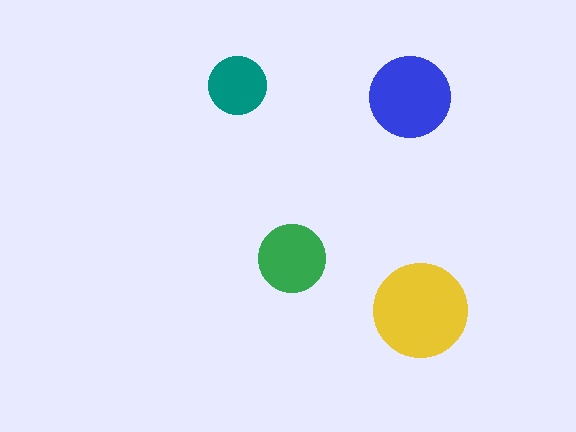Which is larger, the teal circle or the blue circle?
The blue one.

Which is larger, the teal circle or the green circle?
The green one.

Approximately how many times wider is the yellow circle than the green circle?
About 1.5 times wider.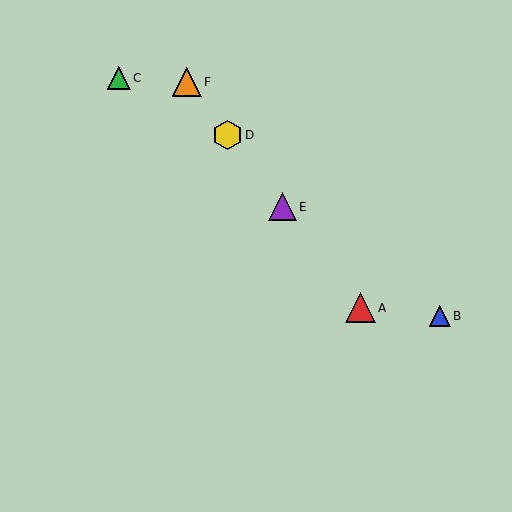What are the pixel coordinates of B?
Object B is at (440, 316).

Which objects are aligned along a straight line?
Objects A, D, E, F are aligned along a straight line.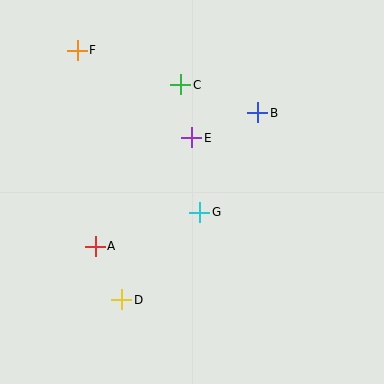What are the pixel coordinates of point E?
Point E is at (192, 138).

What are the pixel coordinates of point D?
Point D is at (122, 300).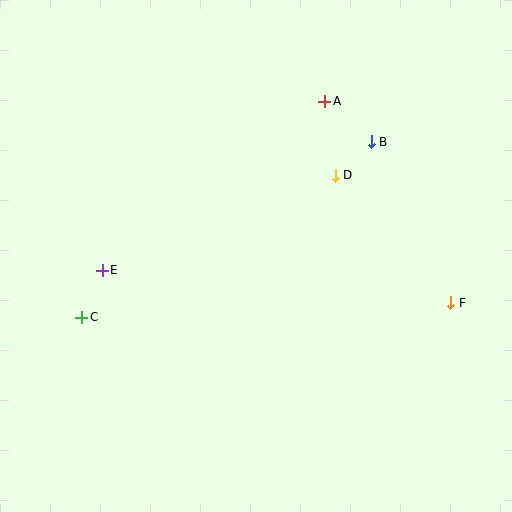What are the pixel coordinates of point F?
Point F is at (451, 303).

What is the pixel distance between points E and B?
The distance between E and B is 298 pixels.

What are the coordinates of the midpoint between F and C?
The midpoint between F and C is at (266, 310).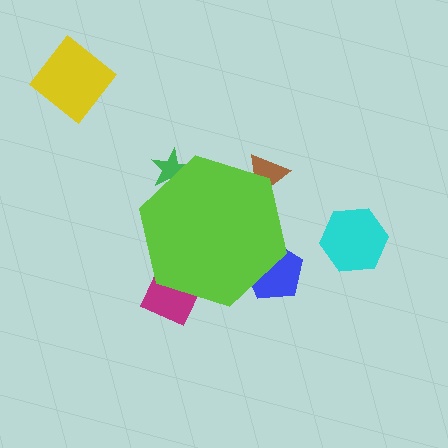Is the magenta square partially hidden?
Yes, the magenta square is partially hidden behind the lime hexagon.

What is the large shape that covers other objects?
A lime hexagon.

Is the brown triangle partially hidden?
Yes, the brown triangle is partially hidden behind the lime hexagon.